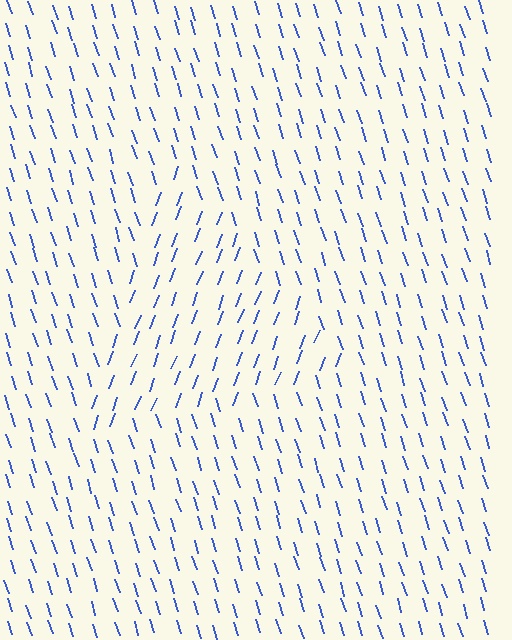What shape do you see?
I see a triangle.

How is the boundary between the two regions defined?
The boundary is defined purely by a change in line orientation (approximately 39 degrees difference). All lines are the same color and thickness.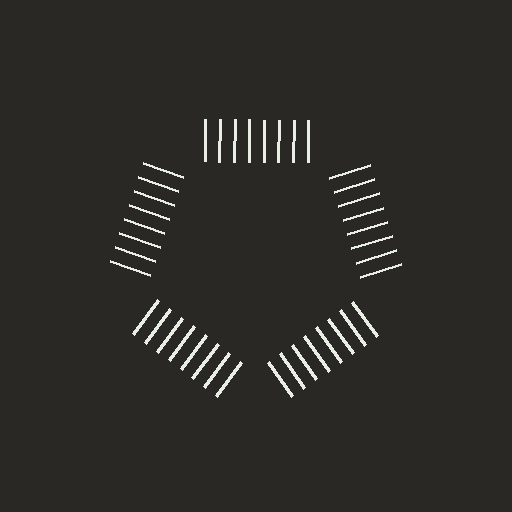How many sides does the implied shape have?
5 sides — the line-ends trace a pentagon.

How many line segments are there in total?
40 — 8 along each of the 5 edges.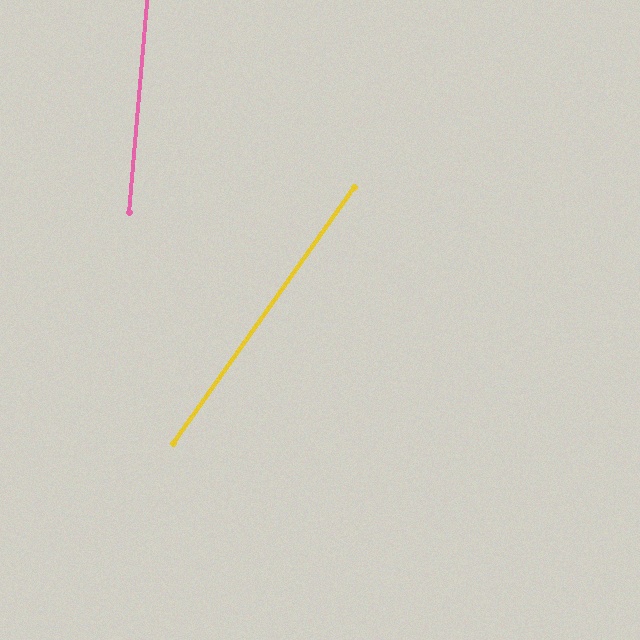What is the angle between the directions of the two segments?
Approximately 30 degrees.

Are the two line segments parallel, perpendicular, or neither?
Neither parallel nor perpendicular — they differ by about 30°.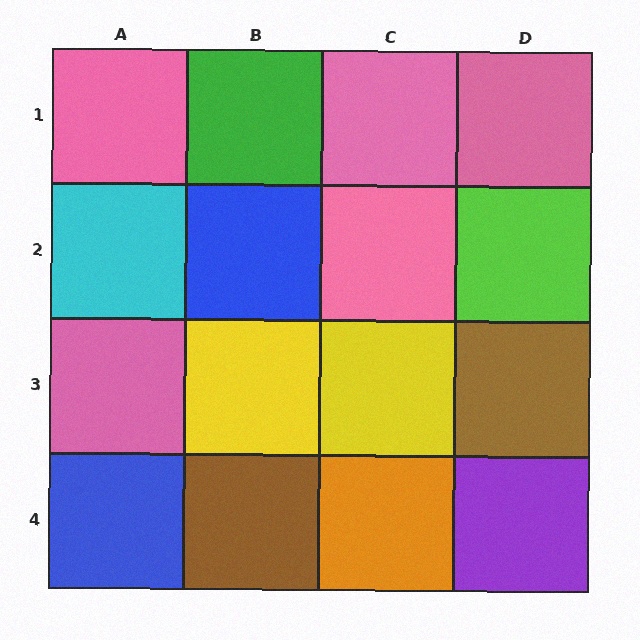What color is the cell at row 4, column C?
Orange.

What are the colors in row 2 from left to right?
Cyan, blue, pink, lime.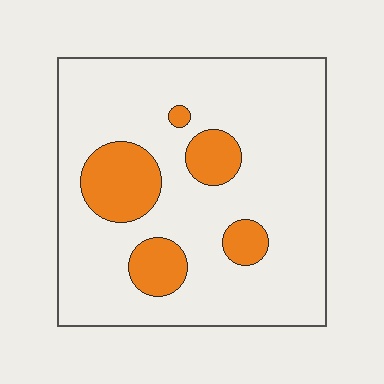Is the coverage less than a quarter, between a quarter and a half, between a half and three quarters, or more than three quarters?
Less than a quarter.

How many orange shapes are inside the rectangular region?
5.